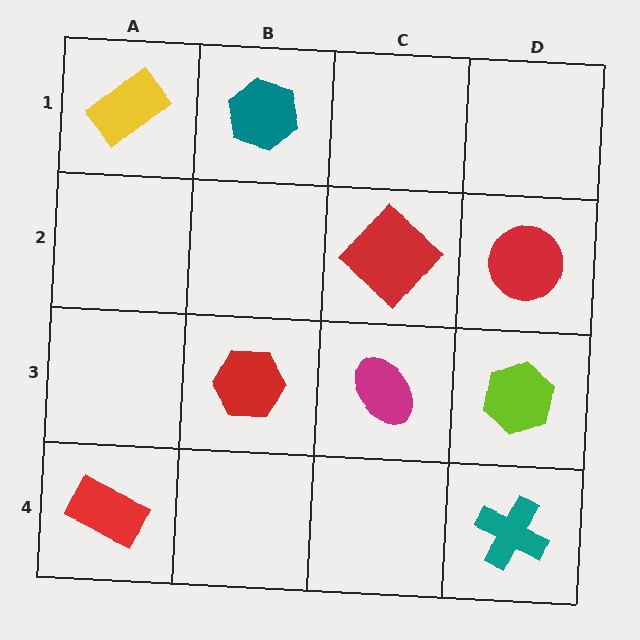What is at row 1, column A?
A yellow rectangle.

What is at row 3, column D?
A lime hexagon.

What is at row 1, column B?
A teal hexagon.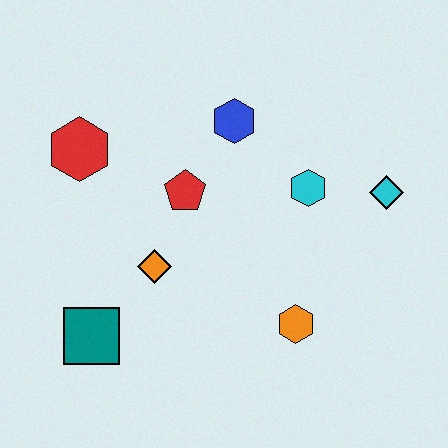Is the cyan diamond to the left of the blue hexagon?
No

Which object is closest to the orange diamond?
The red pentagon is closest to the orange diamond.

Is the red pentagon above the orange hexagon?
Yes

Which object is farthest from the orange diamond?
The cyan diamond is farthest from the orange diamond.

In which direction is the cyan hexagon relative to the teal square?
The cyan hexagon is to the right of the teal square.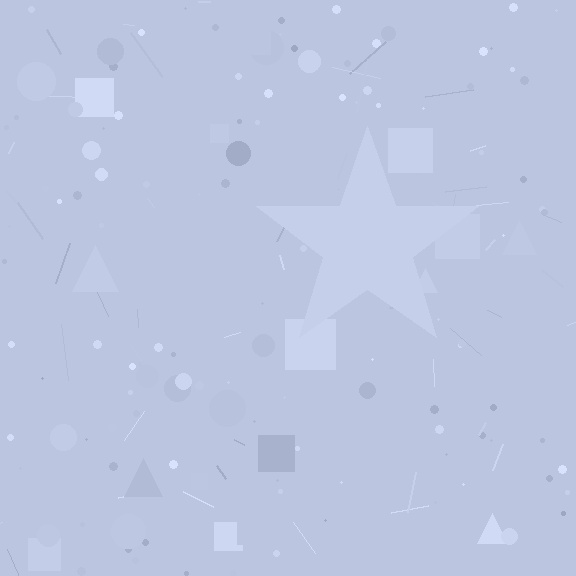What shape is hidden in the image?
A star is hidden in the image.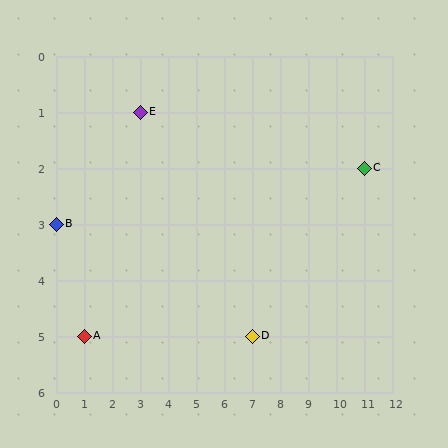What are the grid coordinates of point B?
Point B is at grid coordinates (0, 3).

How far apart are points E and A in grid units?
Points E and A are 2 columns and 4 rows apart (about 4.5 grid units diagonally).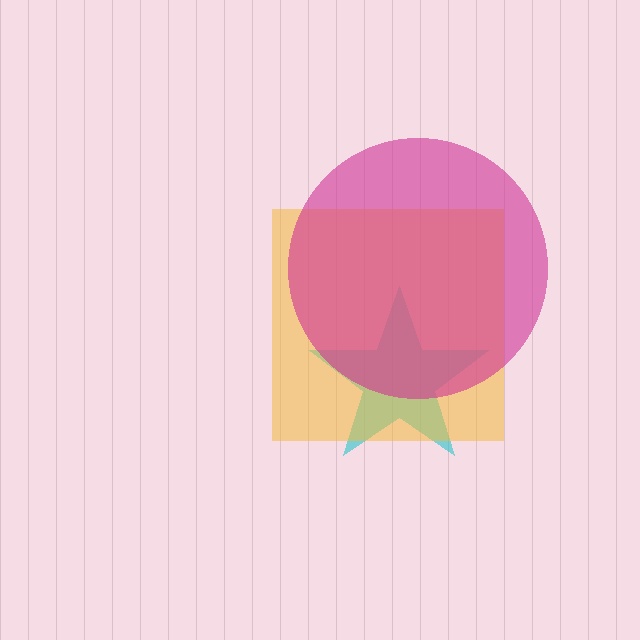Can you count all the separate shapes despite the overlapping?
Yes, there are 3 separate shapes.